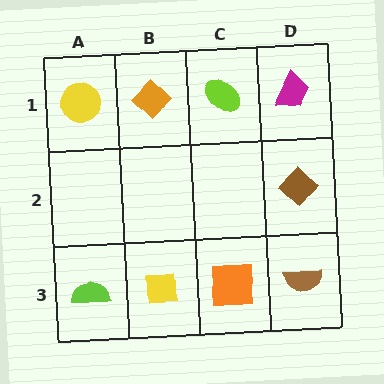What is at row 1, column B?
An orange diamond.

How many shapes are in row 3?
4 shapes.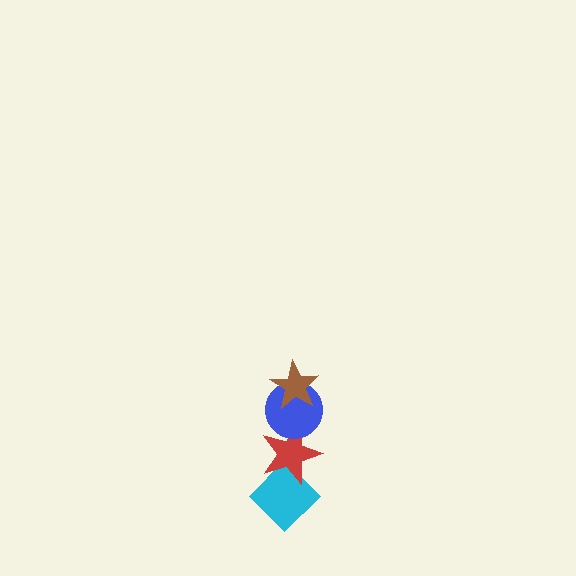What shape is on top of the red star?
The blue circle is on top of the red star.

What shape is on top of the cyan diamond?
The red star is on top of the cyan diamond.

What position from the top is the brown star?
The brown star is 1st from the top.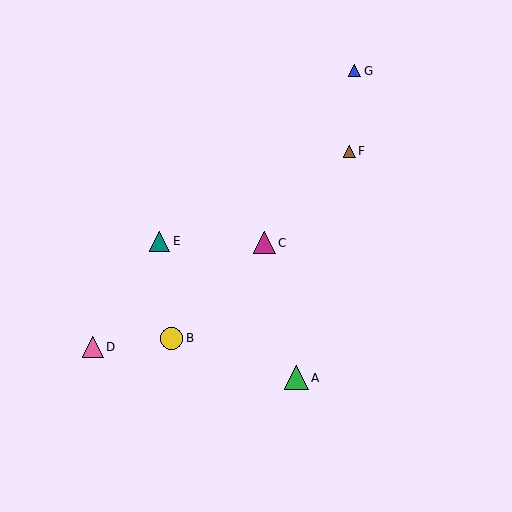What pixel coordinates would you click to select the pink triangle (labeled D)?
Click at (93, 347) to select the pink triangle D.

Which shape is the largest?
The green triangle (labeled A) is the largest.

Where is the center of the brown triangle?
The center of the brown triangle is at (349, 151).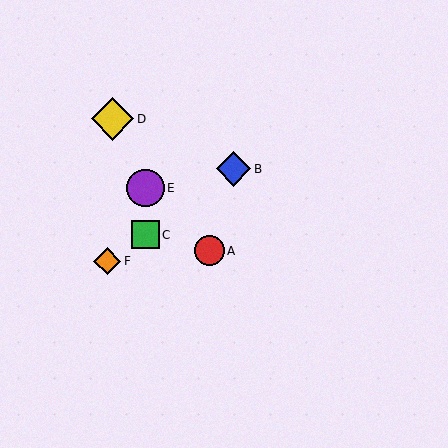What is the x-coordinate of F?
Object F is at x≈107.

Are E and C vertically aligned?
Yes, both are at x≈145.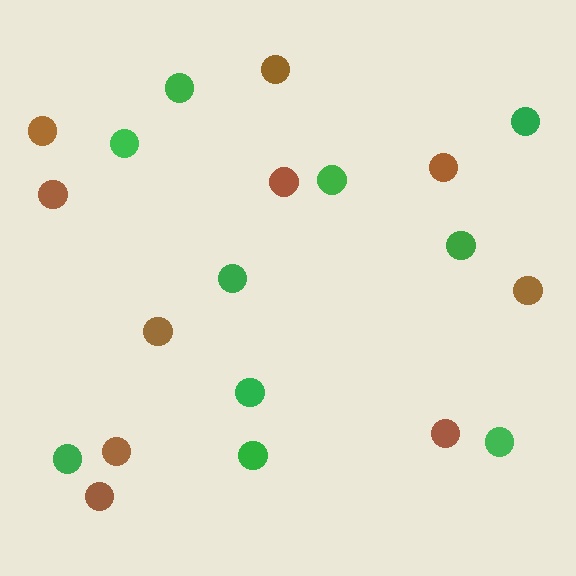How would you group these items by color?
There are 2 groups: one group of green circles (10) and one group of brown circles (10).